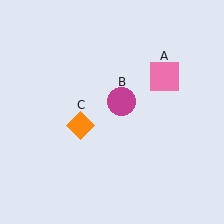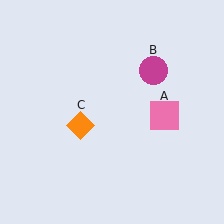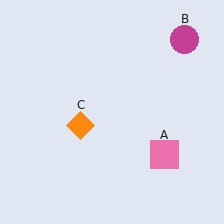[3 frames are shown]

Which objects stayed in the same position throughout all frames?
Orange diamond (object C) remained stationary.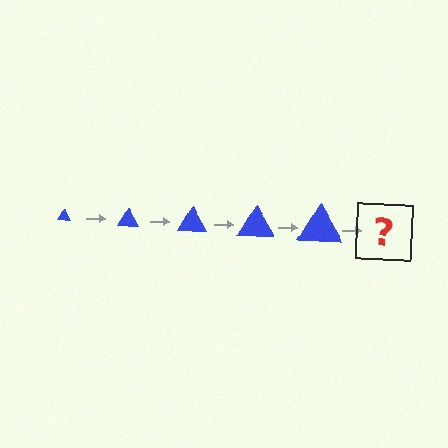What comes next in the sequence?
The next element should be a blue triangle, larger than the previous one.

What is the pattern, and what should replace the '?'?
The pattern is that the triangle gets progressively larger each step. The '?' should be a blue triangle, larger than the previous one.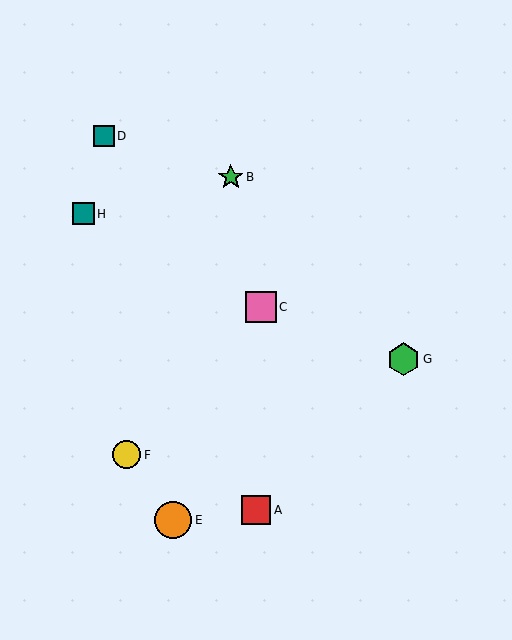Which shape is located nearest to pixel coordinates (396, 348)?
The green hexagon (labeled G) at (404, 359) is nearest to that location.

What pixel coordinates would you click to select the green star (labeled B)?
Click at (231, 177) to select the green star B.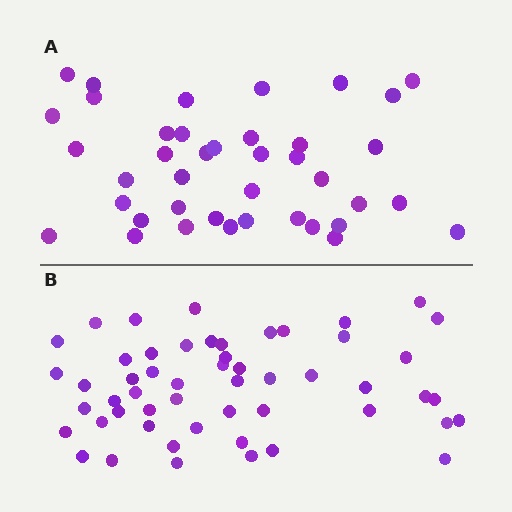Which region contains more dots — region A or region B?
Region B (the bottom region) has more dots.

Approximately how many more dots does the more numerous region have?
Region B has approximately 15 more dots than region A.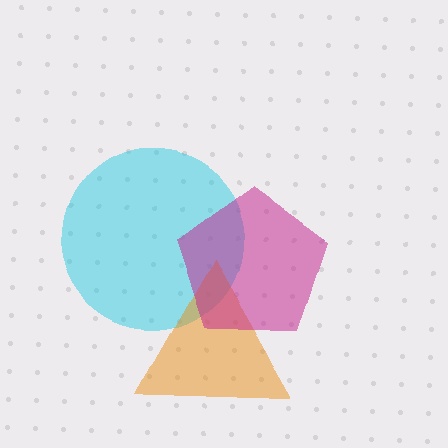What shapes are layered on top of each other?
The layered shapes are: a cyan circle, an orange triangle, a magenta pentagon.